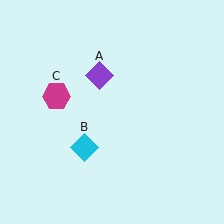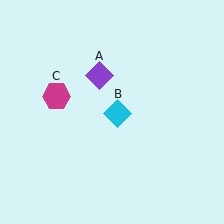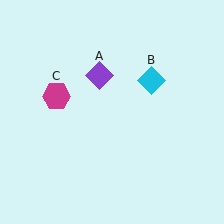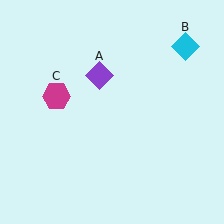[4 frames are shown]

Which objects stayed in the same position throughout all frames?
Purple diamond (object A) and magenta hexagon (object C) remained stationary.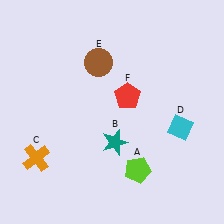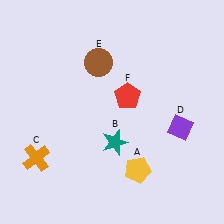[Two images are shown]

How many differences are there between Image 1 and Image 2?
There are 2 differences between the two images.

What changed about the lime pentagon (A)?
In Image 1, A is lime. In Image 2, it changed to yellow.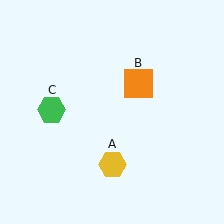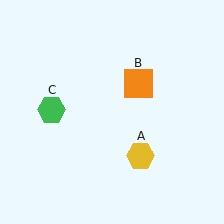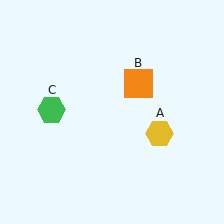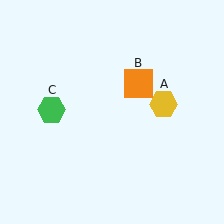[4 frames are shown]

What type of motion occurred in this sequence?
The yellow hexagon (object A) rotated counterclockwise around the center of the scene.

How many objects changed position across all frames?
1 object changed position: yellow hexagon (object A).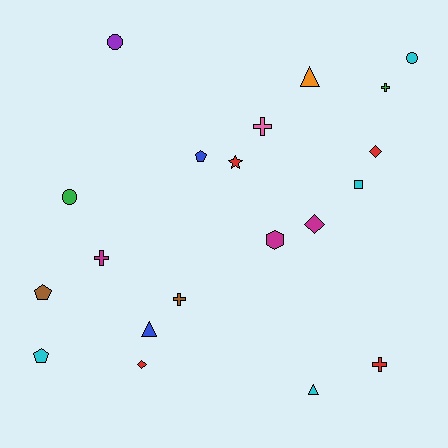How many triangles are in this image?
There are 3 triangles.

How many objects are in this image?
There are 20 objects.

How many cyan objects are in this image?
There are 4 cyan objects.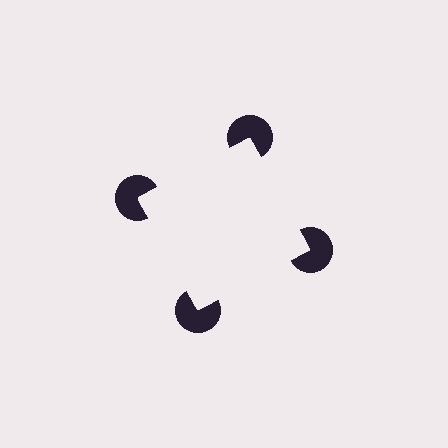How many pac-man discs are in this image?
There are 4 — one at each vertex of the illusory square.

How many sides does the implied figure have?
4 sides.